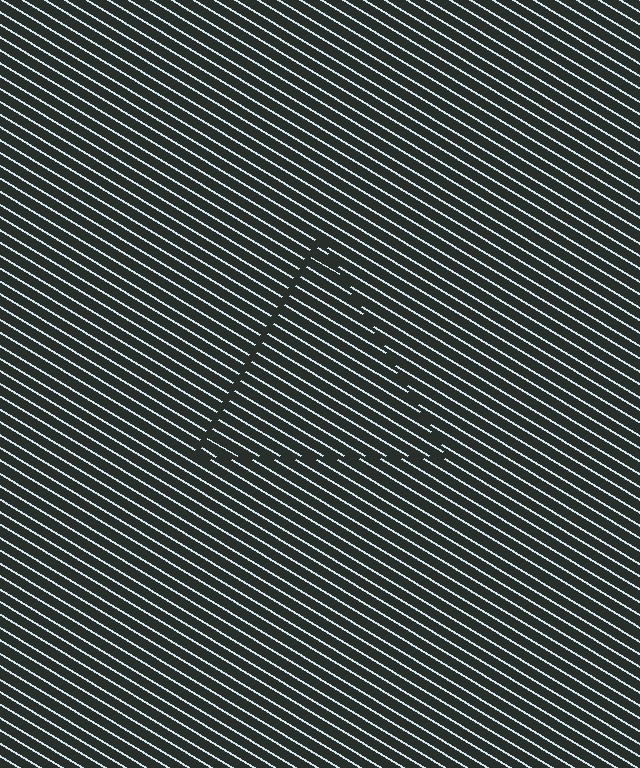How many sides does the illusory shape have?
3 sides — the line-ends trace a triangle.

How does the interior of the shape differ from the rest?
The interior of the shape contains the same grating, shifted by half a period — the contour is defined by the phase discontinuity where line-ends from the inner and outer gratings abut.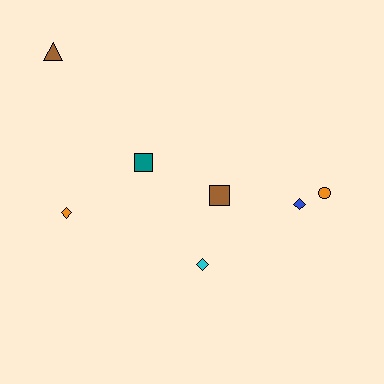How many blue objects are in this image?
There is 1 blue object.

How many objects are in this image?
There are 7 objects.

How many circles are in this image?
There is 1 circle.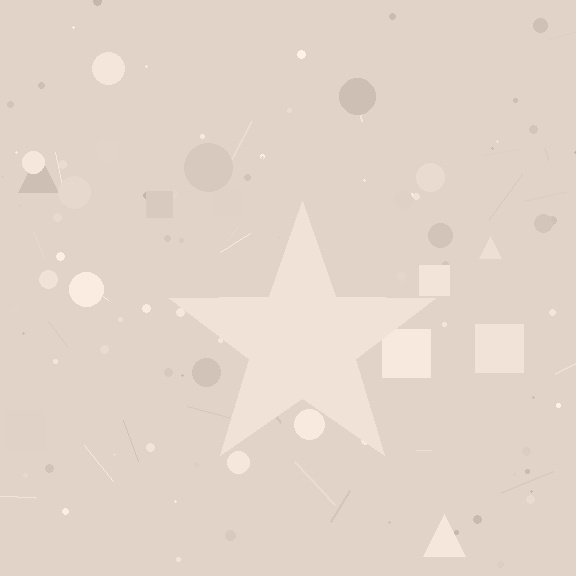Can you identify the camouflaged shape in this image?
The camouflaged shape is a star.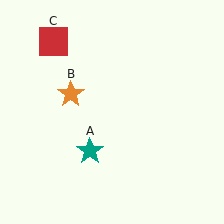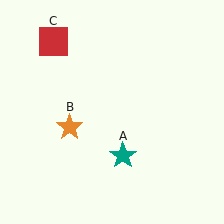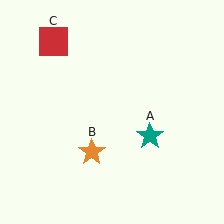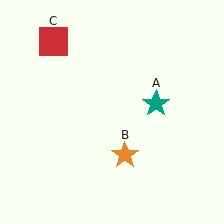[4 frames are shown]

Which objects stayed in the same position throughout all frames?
Red square (object C) remained stationary.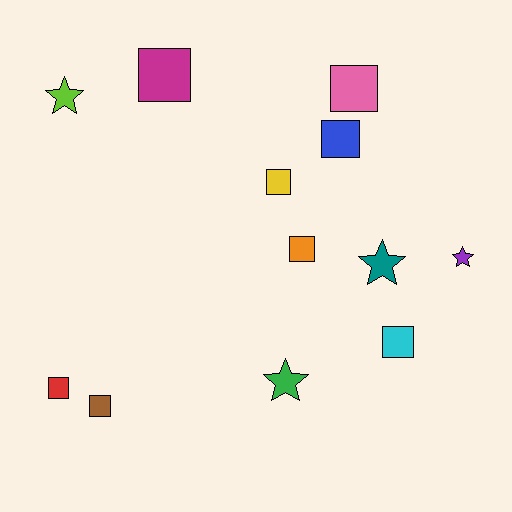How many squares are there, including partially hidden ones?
There are 8 squares.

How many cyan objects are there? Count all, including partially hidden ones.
There is 1 cyan object.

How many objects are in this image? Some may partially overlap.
There are 12 objects.